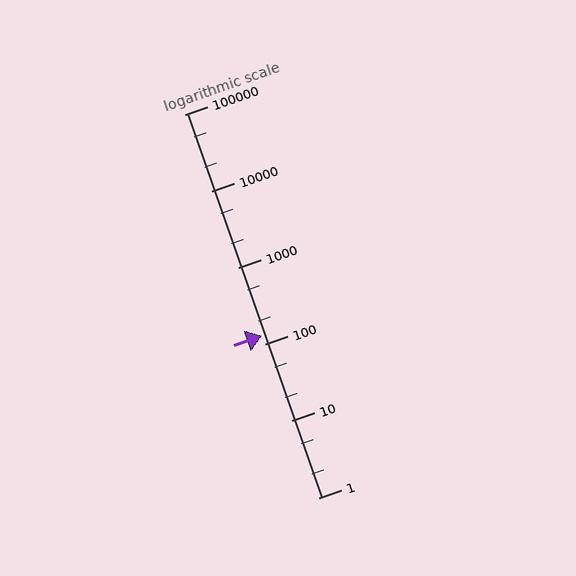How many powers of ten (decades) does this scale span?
The scale spans 5 decades, from 1 to 100000.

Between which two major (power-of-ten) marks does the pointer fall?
The pointer is between 100 and 1000.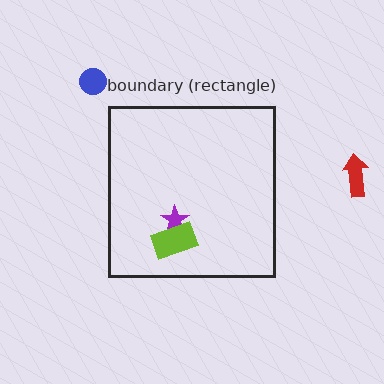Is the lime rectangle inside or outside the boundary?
Inside.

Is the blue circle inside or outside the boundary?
Outside.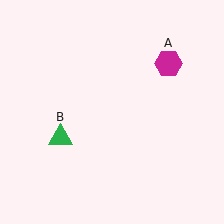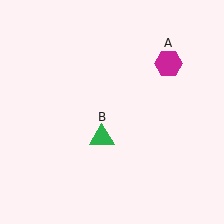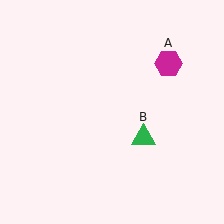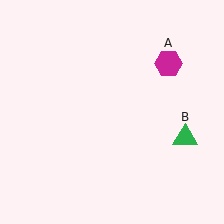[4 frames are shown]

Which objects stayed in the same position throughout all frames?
Magenta hexagon (object A) remained stationary.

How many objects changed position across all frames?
1 object changed position: green triangle (object B).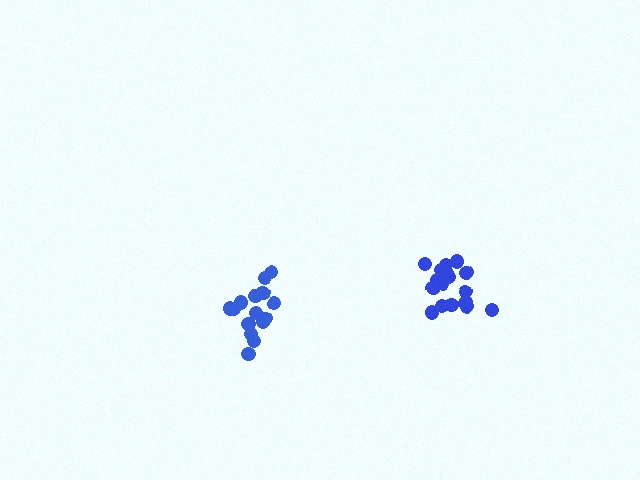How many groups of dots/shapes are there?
There are 2 groups.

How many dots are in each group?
Group 1: 17 dots, Group 2: 15 dots (32 total).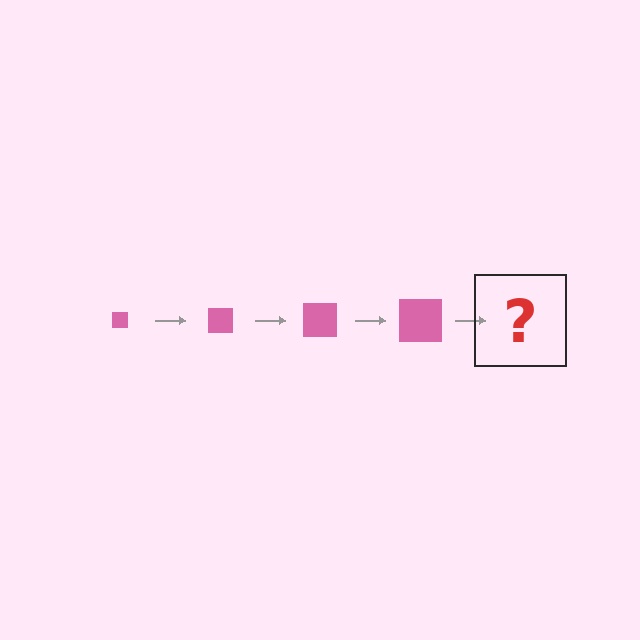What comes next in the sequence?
The next element should be a pink square, larger than the previous one.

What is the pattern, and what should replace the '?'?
The pattern is that the square gets progressively larger each step. The '?' should be a pink square, larger than the previous one.